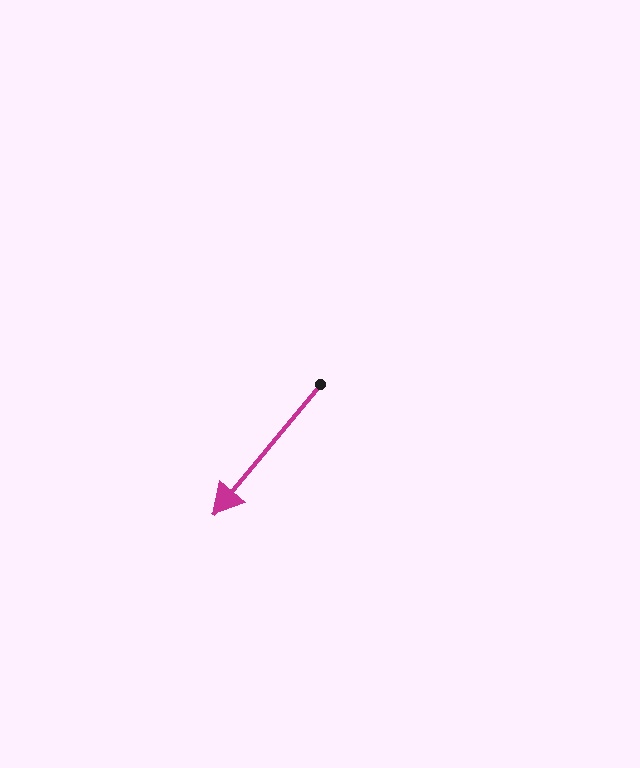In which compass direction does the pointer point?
Southwest.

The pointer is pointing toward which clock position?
Roughly 7 o'clock.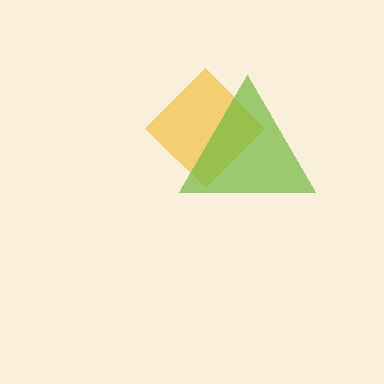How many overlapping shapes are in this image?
There are 2 overlapping shapes in the image.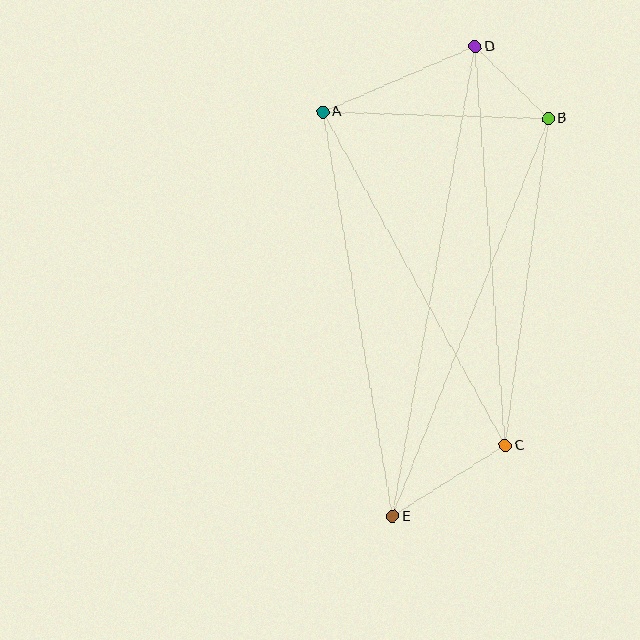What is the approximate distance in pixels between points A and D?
The distance between A and D is approximately 165 pixels.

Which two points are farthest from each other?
Points D and E are farthest from each other.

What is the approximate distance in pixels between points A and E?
The distance between A and E is approximately 410 pixels.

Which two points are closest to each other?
Points B and D are closest to each other.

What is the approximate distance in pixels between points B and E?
The distance between B and E is approximately 427 pixels.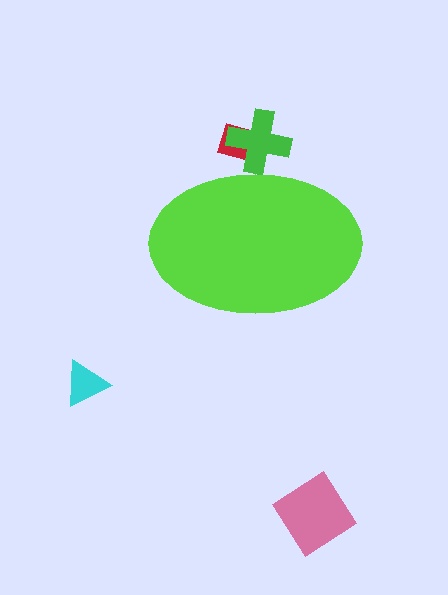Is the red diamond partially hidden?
Yes, the red diamond is partially hidden behind the lime ellipse.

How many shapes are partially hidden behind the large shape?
2 shapes are partially hidden.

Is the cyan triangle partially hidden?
No, the cyan triangle is fully visible.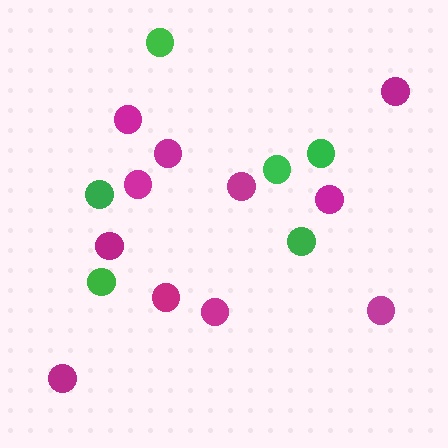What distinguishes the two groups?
There are 2 groups: one group of magenta circles (11) and one group of green circles (6).